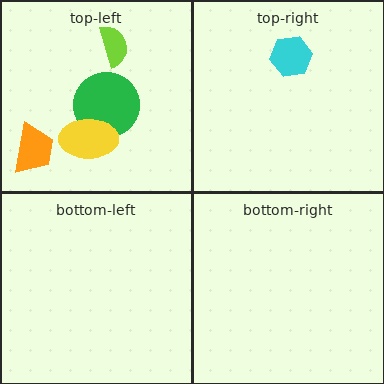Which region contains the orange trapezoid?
The top-left region.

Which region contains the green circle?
The top-left region.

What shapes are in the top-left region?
The lime semicircle, the green circle, the yellow ellipse, the orange trapezoid.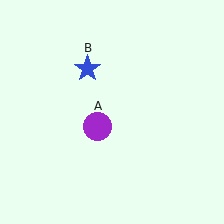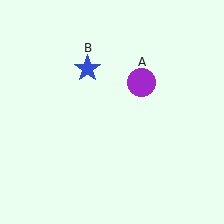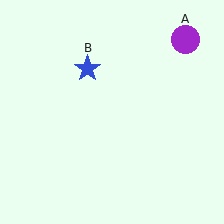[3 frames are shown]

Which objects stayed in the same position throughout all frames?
Blue star (object B) remained stationary.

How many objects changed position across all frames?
1 object changed position: purple circle (object A).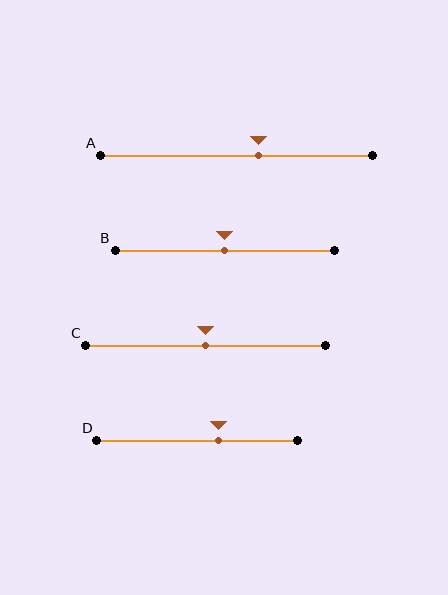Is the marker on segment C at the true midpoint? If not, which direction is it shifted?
Yes, the marker on segment C is at the true midpoint.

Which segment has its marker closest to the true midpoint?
Segment B has its marker closest to the true midpoint.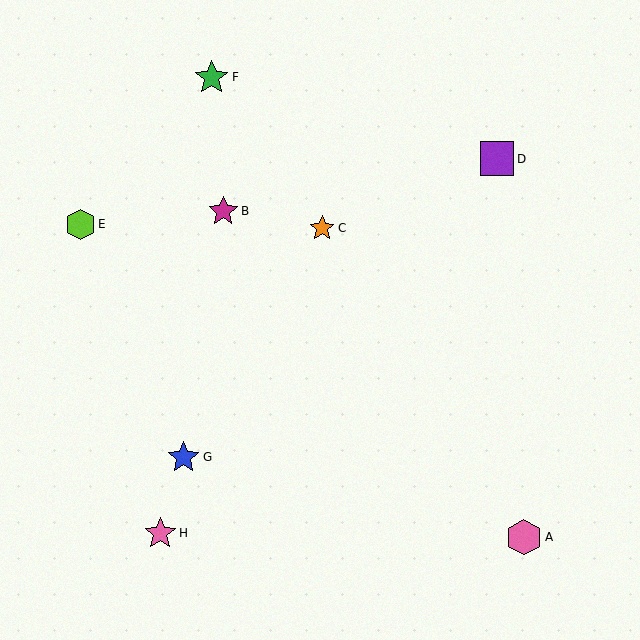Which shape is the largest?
The pink hexagon (labeled A) is the largest.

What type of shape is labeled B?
Shape B is a magenta star.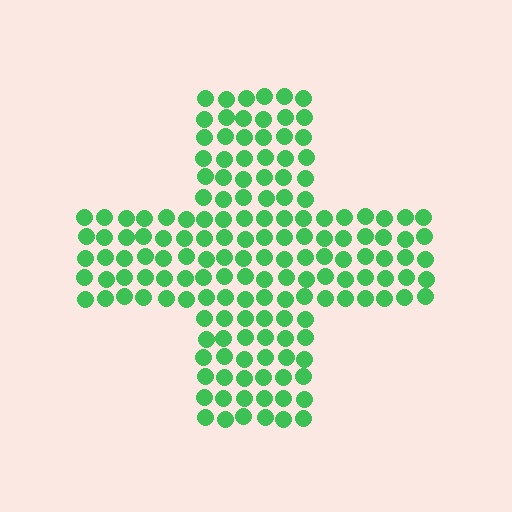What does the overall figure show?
The overall figure shows a cross.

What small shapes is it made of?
It is made of small circles.